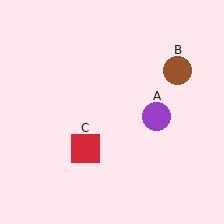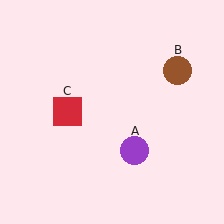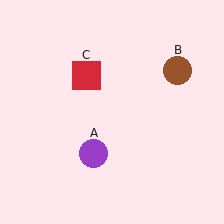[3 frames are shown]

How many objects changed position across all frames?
2 objects changed position: purple circle (object A), red square (object C).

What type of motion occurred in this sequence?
The purple circle (object A), red square (object C) rotated clockwise around the center of the scene.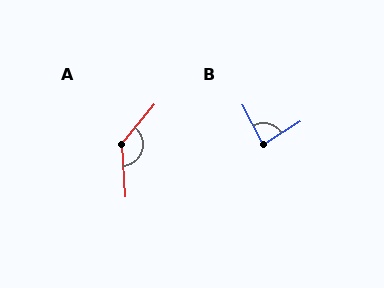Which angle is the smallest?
B, at approximately 85 degrees.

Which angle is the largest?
A, at approximately 137 degrees.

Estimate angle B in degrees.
Approximately 85 degrees.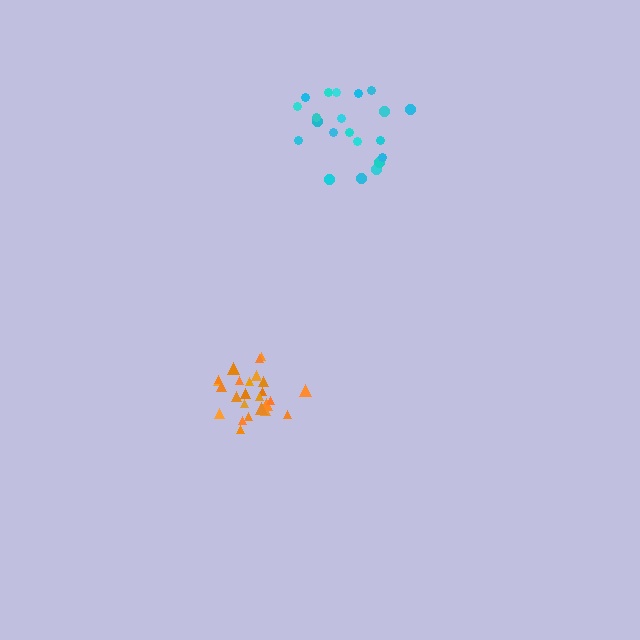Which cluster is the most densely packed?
Orange.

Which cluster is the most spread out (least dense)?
Cyan.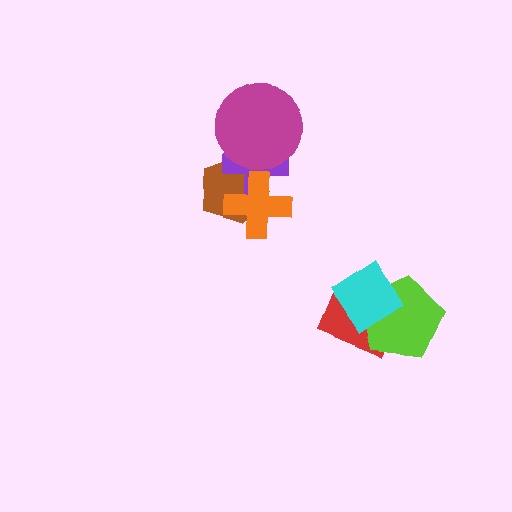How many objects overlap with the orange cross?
2 objects overlap with the orange cross.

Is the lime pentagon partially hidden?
Yes, it is partially covered by another shape.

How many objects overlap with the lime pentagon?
2 objects overlap with the lime pentagon.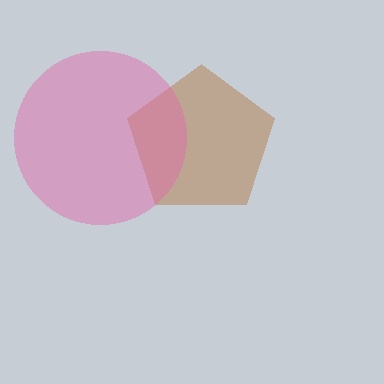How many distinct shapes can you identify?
There are 2 distinct shapes: a brown pentagon, a pink circle.